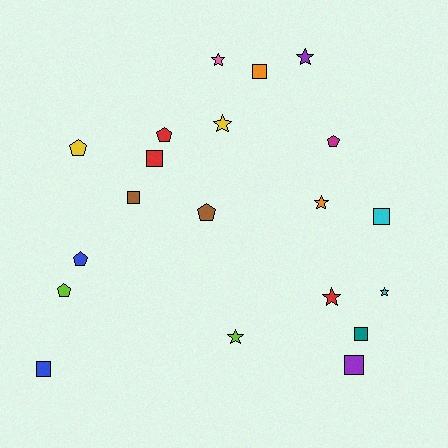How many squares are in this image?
There are 7 squares.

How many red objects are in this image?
There are 3 red objects.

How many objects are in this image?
There are 20 objects.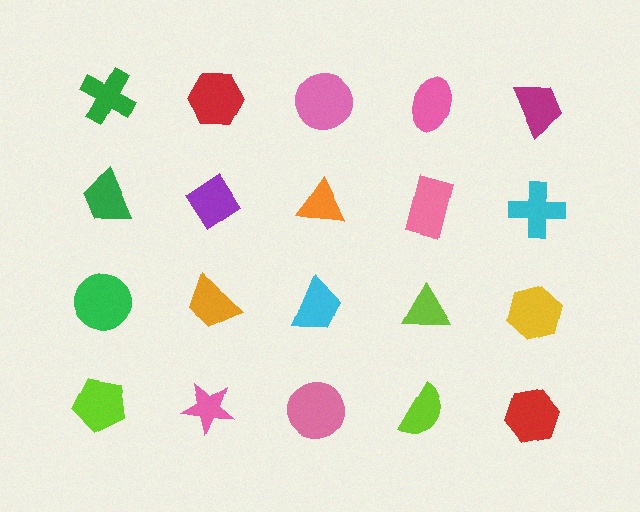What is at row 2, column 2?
A purple diamond.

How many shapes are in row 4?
5 shapes.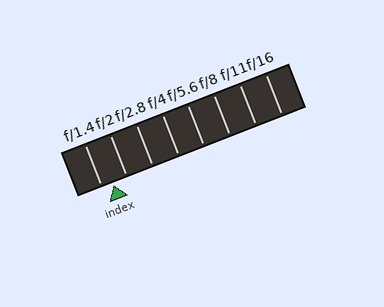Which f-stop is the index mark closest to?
The index mark is closest to f/1.4.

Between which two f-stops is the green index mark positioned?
The index mark is between f/1.4 and f/2.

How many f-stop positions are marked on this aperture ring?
There are 8 f-stop positions marked.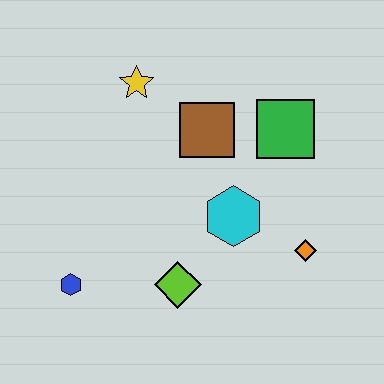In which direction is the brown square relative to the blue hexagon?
The brown square is above the blue hexagon.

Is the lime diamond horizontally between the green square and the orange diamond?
No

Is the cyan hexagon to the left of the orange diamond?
Yes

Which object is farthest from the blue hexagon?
The green square is farthest from the blue hexagon.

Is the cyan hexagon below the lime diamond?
No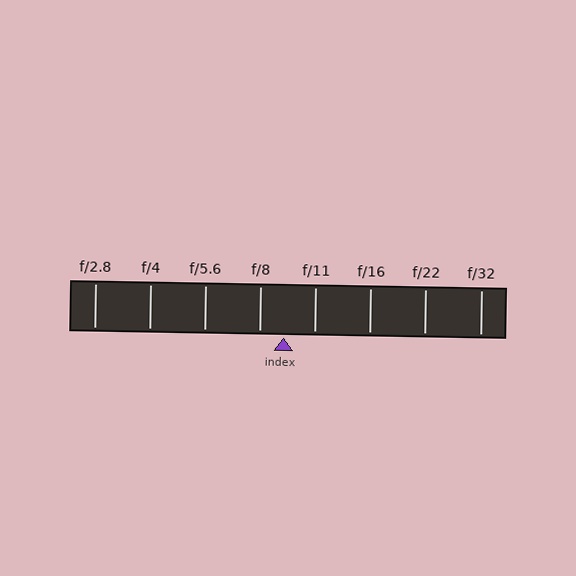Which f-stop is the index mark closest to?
The index mark is closest to f/8.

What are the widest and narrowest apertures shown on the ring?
The widest aperture shown is f/2.8 and the narrowest is f/32.